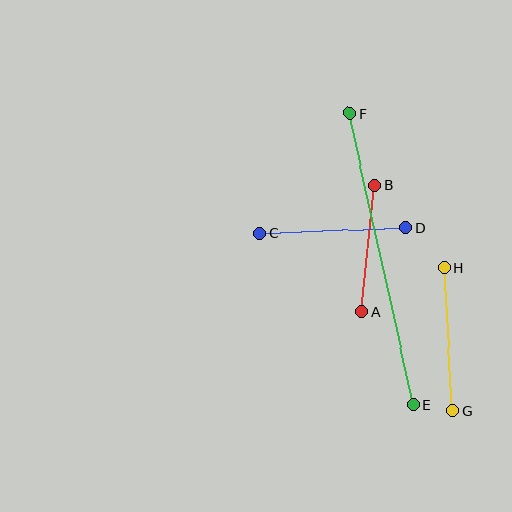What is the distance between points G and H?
The distance is approximately 143 pixels.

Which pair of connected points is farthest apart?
Points E and F are farthest apart.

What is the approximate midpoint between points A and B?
The midpoint is at approximately (368, 248) pixels.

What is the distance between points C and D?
The distance is approximately 146 pixels.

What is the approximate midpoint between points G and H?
The midpoint is at approximately (449, 339) pixels.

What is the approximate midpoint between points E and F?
The midpoint is at approximately (382, 259) pixels.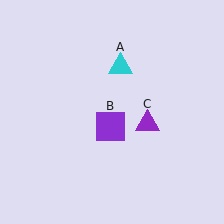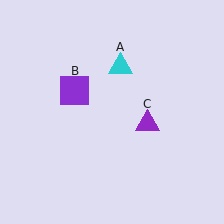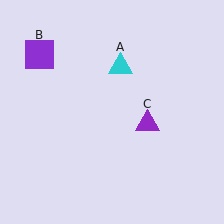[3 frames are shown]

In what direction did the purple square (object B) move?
The purple square (object B) moved up and to the left.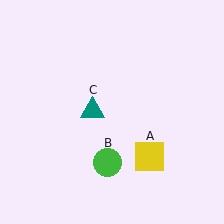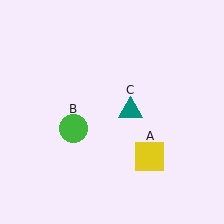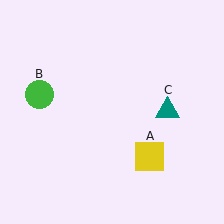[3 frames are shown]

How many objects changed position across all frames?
2 objects changed position: green circle (object B), teal triangle (object C).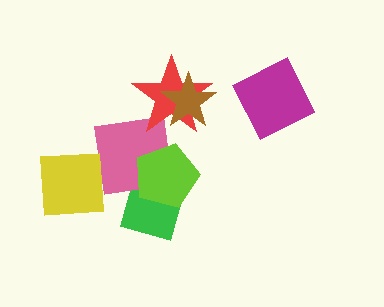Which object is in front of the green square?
The lime pentagon is in front of the green square.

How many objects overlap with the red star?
1 object overlaps with the red star.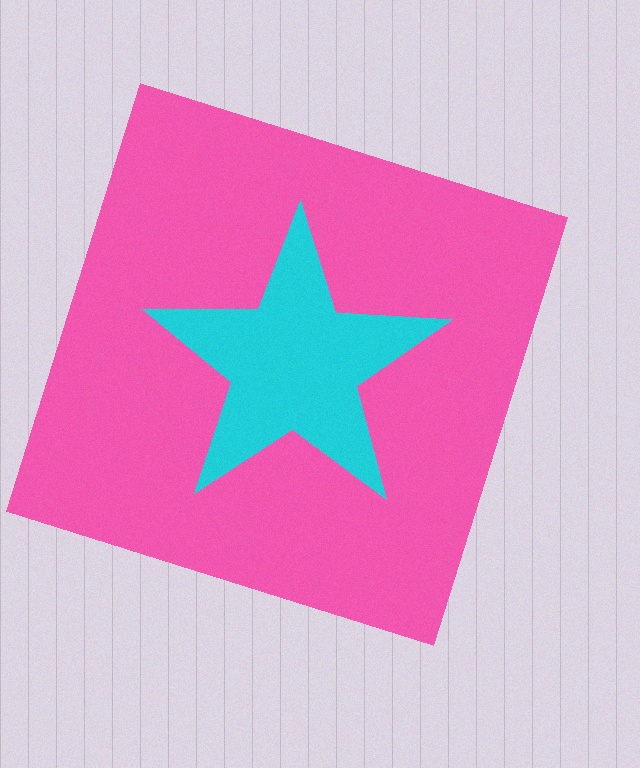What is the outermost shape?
The pink square.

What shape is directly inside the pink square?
The cyan star.